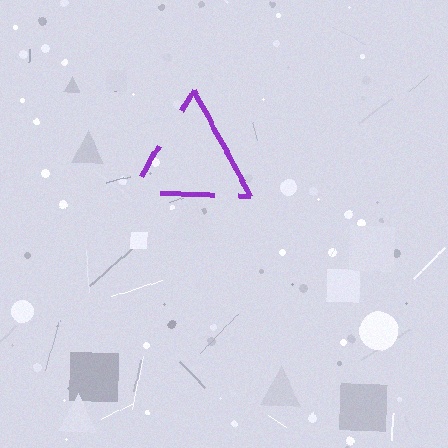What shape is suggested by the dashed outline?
The dashed outline suggests a triangle.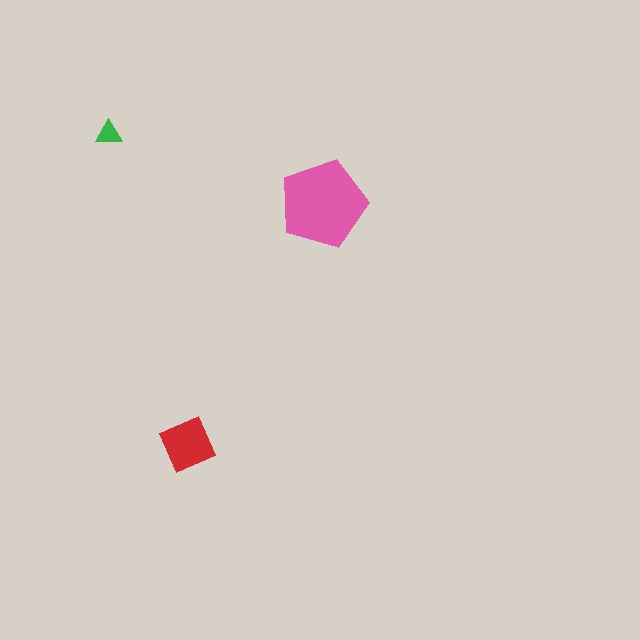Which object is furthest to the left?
The green triangle is leftmost.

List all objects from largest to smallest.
The pink pentagon, the red diamond, the green triangle.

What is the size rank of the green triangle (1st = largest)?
3rd.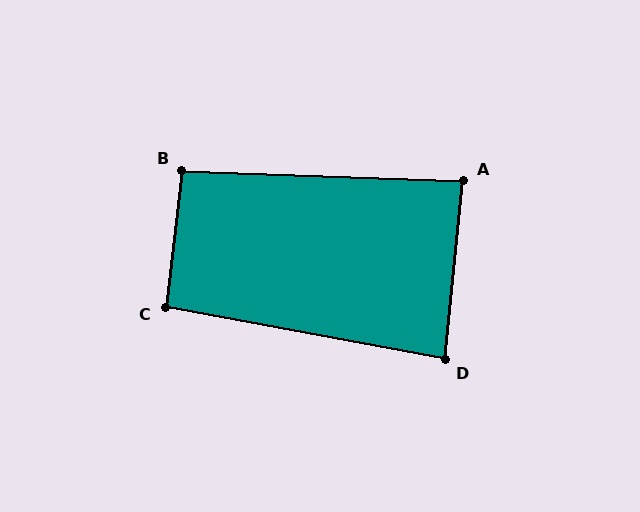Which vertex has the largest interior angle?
B, at approximately 95 degrees.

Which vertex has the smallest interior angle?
D, at approximately 85 degrees.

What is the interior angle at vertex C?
Approximately 94 degrees (approximately right).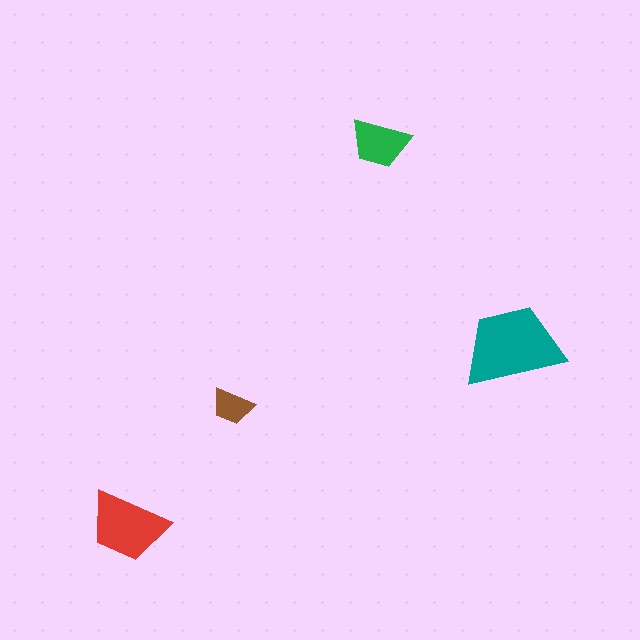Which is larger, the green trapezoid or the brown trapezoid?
The green one.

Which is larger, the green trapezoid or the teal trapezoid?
The teal one.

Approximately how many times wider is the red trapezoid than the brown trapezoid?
About 2 times wider.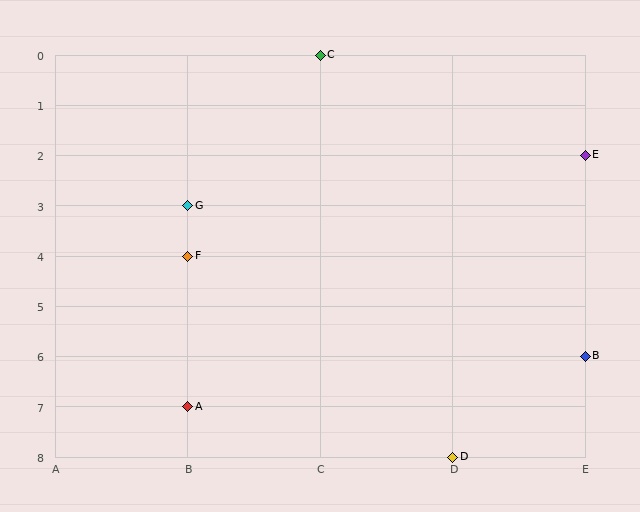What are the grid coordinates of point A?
Point A is at grid coordinates (B, 7).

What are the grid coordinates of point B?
Point B is at grid coordinates (E, 6).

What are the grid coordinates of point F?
Point F is at grid coordinates (B, 4).